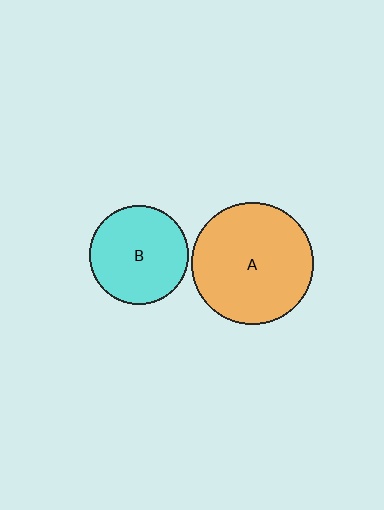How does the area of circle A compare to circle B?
Approximately 1.5 times.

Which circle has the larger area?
Circle A (orange).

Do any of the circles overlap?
No, none of the circles overlap.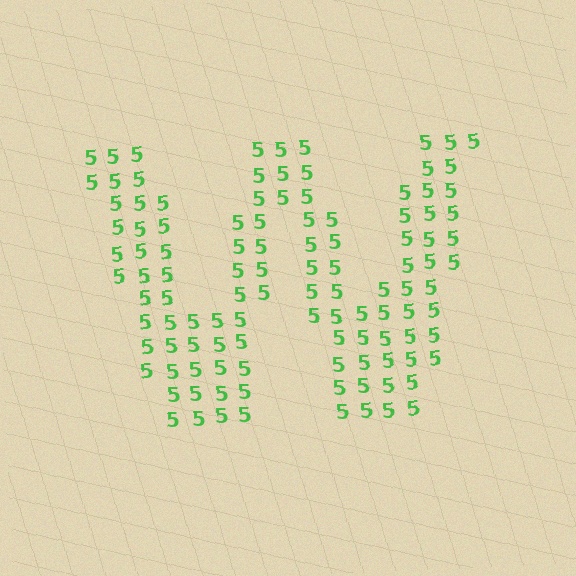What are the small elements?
The small elements are digit 5's.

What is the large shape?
The large shape is the letter W.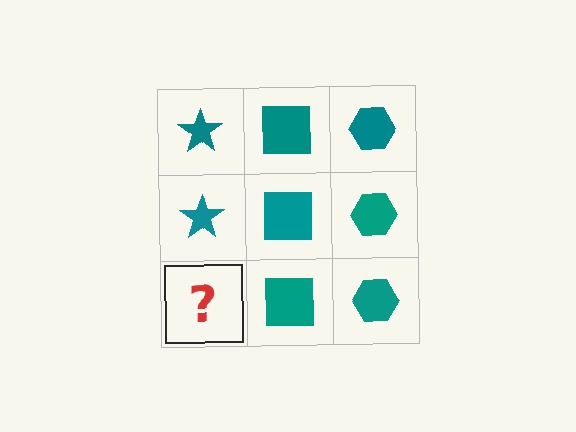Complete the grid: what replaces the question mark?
The question mark should be replaced with a teal star.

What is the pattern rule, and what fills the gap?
The rule is that each column has a consistent shape. The gap should be filled with a teal star.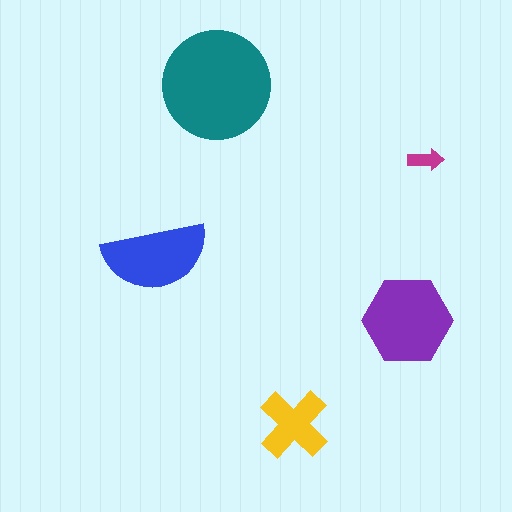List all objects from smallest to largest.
The magenta arrow, the yellow cross, the blue semicircle, the purple hexagon, the teal circle.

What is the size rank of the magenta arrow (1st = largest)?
5th.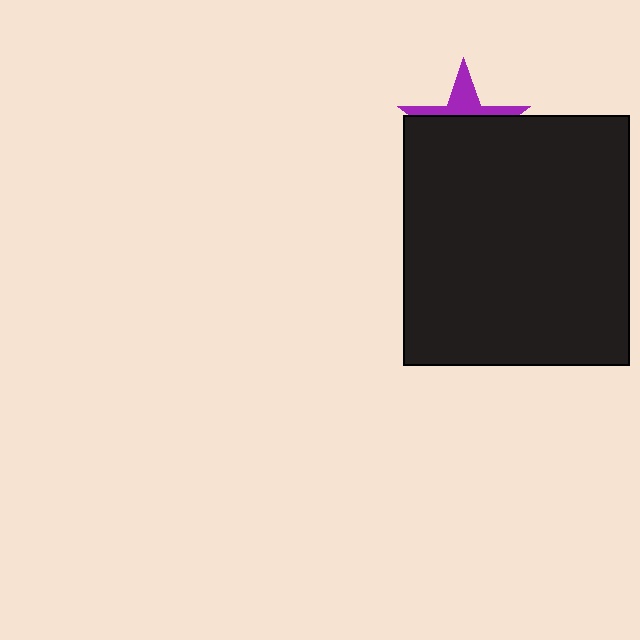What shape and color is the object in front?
The object in front is a black rectangle.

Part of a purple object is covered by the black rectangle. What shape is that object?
It is a star.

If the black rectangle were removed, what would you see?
You would see the complete purple star.